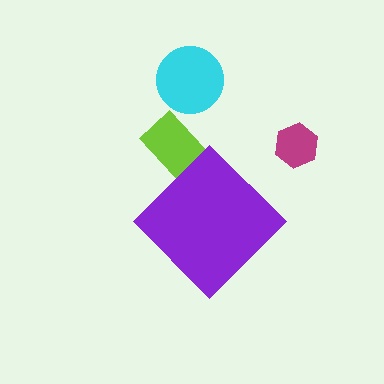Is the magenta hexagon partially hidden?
No, the magenta hexagon is fully visible.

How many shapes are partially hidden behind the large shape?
1 shape is partially hidden.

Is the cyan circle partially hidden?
No, the cyan circle is fully visible.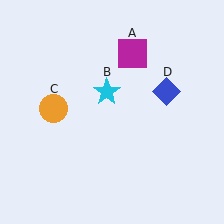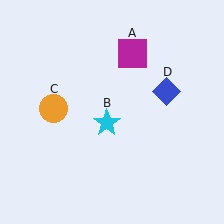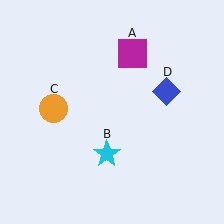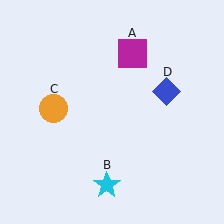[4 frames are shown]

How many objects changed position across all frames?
1 object changed position: cyan star (object B).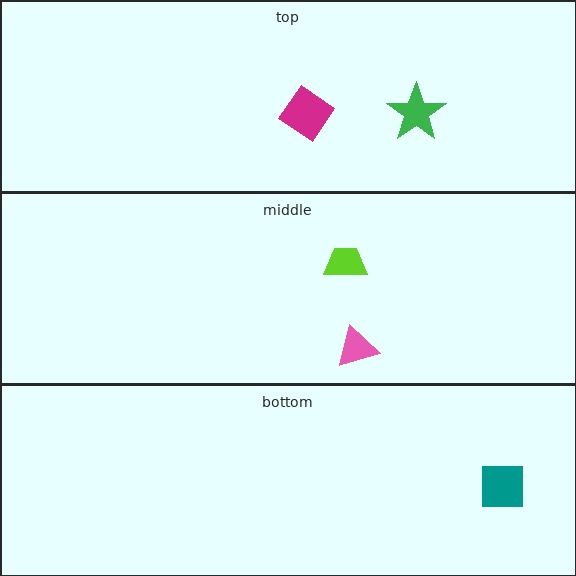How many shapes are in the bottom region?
1.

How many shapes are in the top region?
2.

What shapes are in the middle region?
The pink triangle, the lime trapezoid.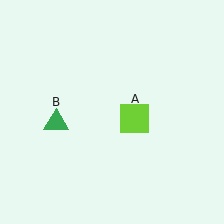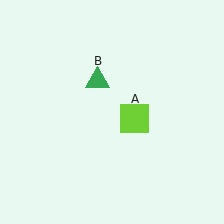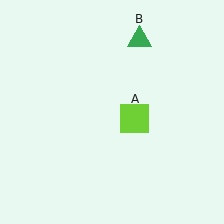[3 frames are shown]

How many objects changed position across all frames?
1 object changed position: green triangle (object B).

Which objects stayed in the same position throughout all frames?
Lime square (object A) remained stationary.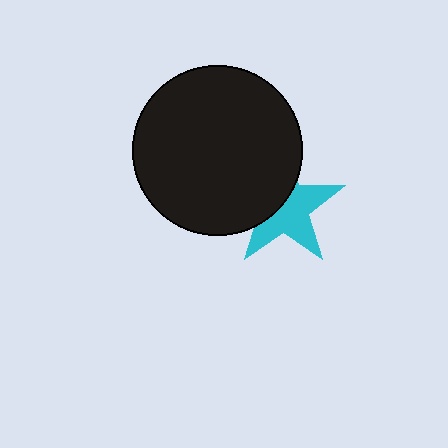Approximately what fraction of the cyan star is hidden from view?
Roughly 43% of the cyan star is hidden behind the black circle.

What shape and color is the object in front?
The object in front is a black circle.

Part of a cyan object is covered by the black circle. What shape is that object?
It is a star.